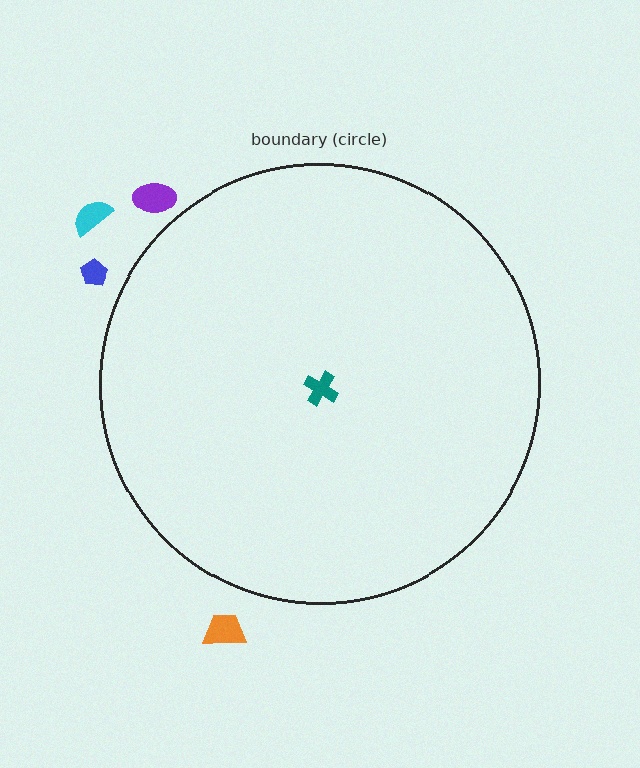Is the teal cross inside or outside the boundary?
Inside.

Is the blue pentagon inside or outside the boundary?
Outside.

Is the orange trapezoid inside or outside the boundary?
Outside.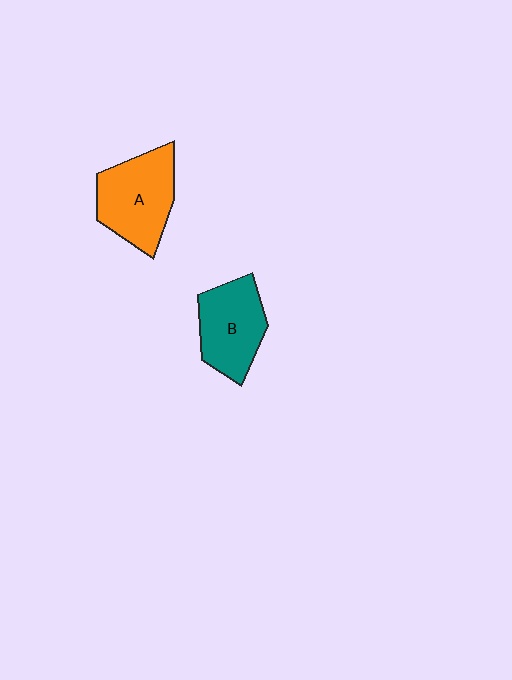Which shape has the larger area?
Shape A (orange).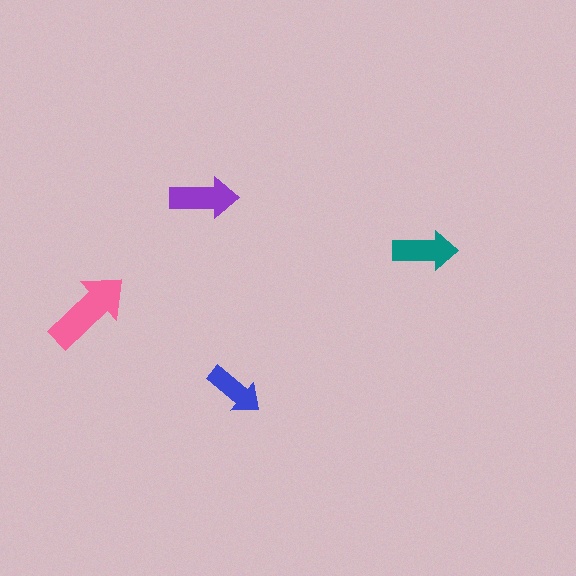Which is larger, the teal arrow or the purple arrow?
The purple one.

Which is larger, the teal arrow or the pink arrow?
The pink one.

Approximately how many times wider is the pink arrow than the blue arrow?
About 1.5 times wider.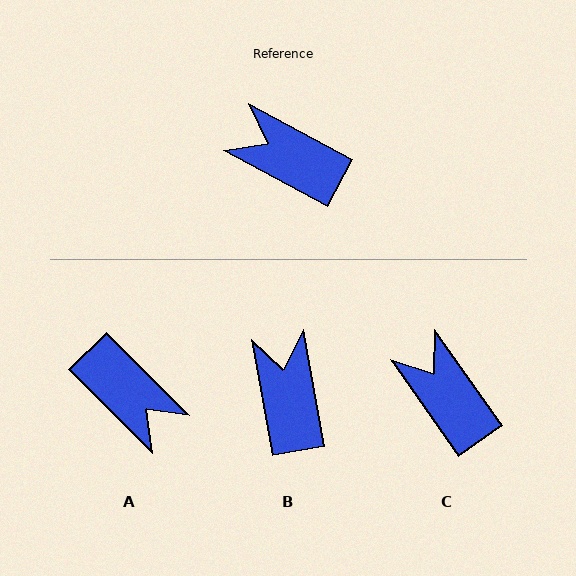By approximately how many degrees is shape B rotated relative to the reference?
Approximately 52 degrees clockwise.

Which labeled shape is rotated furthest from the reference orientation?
A, about 163 degrees away.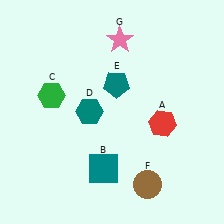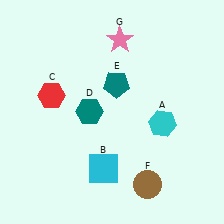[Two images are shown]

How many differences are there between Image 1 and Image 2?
There are 3 differences between the two images.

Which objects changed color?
A changed from red to cyan. B changed from teal to cyan. C changed from green to red.